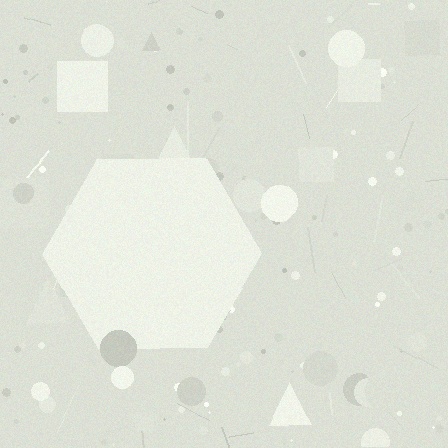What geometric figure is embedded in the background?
A hexagon is embedded in the background.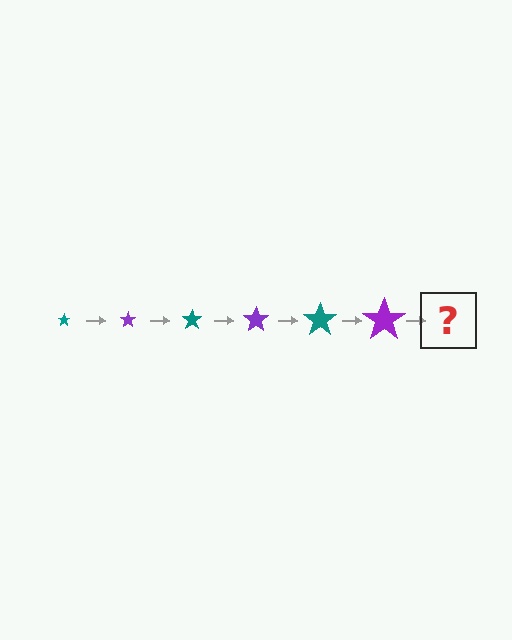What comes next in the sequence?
The next element should be a teal star, larger than the previous one.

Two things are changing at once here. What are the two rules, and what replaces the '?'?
The two rules are that the star grows larger each step and the color cycles through teal and purple. The '?' should be a teal star, larger than the previous one.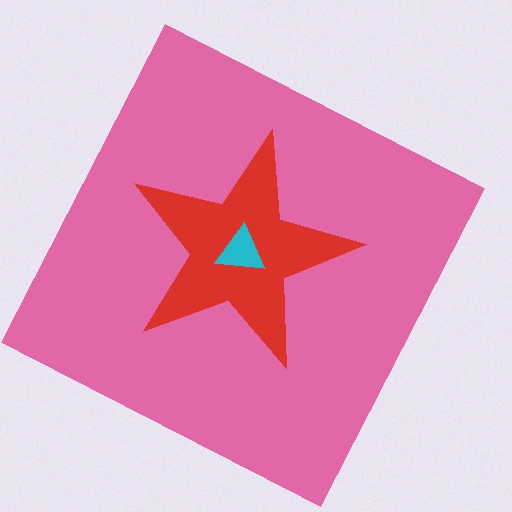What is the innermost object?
The cyan triangle.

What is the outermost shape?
The pink square.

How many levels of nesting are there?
3.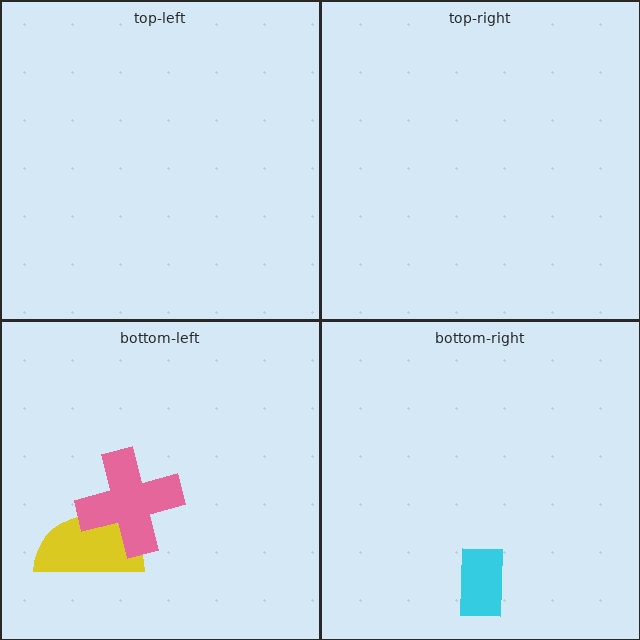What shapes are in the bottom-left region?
The yellow semicircle, the pink cross.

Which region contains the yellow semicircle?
The bottom-left region.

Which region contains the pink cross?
The bottom-left region.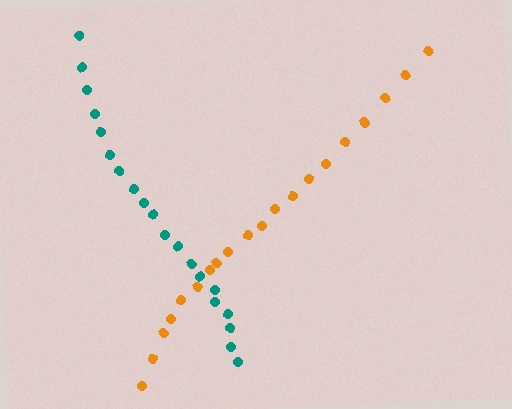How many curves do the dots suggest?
There are 2 distinct paths.